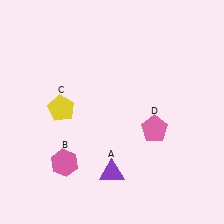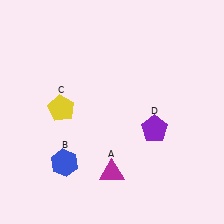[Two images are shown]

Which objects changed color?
A changed from purple to magenta. B changed from pink to blue. D changed from pink to purple.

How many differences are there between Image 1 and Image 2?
There are 3 differences between the two images.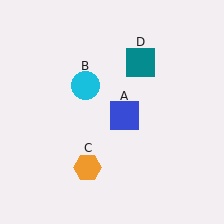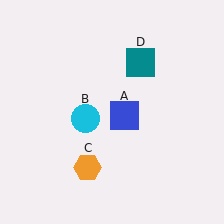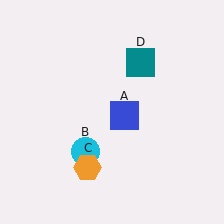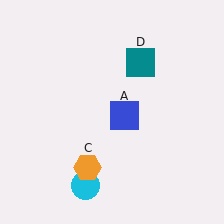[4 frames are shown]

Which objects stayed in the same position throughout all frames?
Blue square (object A) and orange hexagon (object C) and teal square (object D) remained stationary.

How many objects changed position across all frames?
1 object changed position: cyan circle (object B).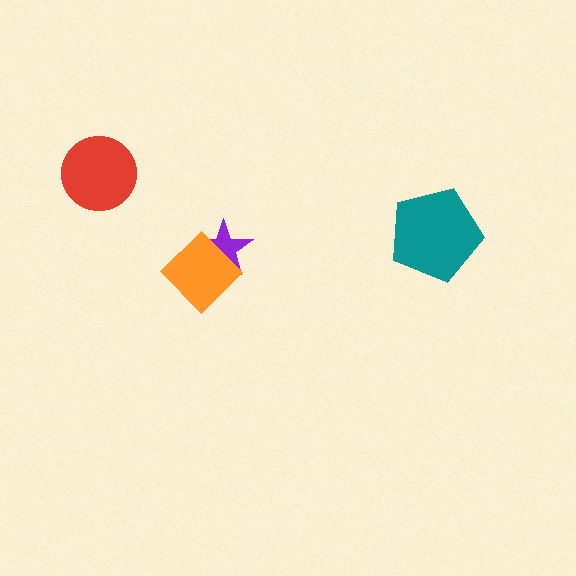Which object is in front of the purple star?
The orange diamond is in front of the purple star.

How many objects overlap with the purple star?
1 object overlaps with the purple star.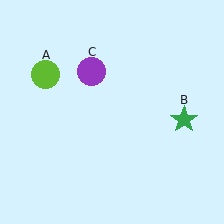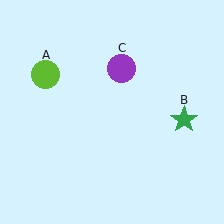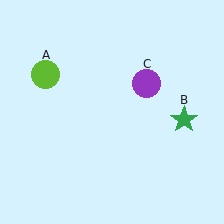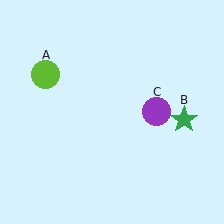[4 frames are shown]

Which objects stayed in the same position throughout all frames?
Lime circle (object A) and green star (object B) remained stationary.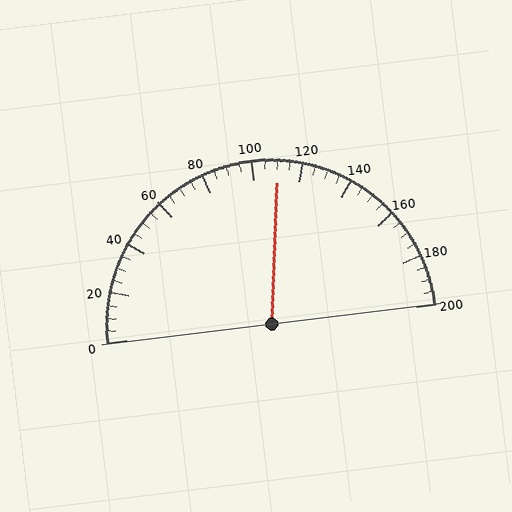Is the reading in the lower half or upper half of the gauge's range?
The reading is in the upper half of the range (0 to 200).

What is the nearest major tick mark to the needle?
The nearest major tick mark is 120.